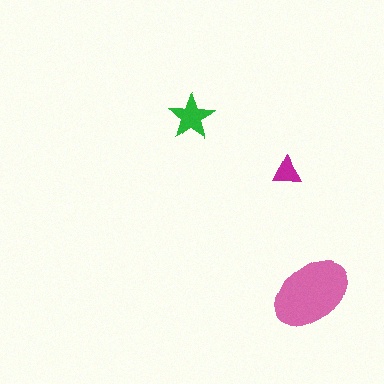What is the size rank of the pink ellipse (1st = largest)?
1st.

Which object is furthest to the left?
The green star is leftmost.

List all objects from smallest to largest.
The magenta triangle, the green star, the pink ellipse.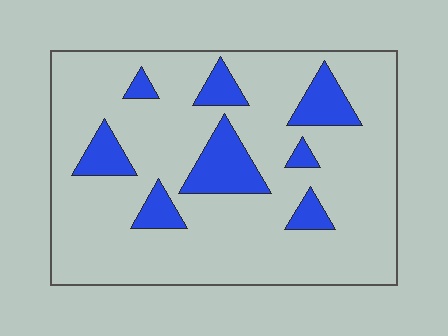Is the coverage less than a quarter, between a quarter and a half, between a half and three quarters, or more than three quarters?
Less than a quarter.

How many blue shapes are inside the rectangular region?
8.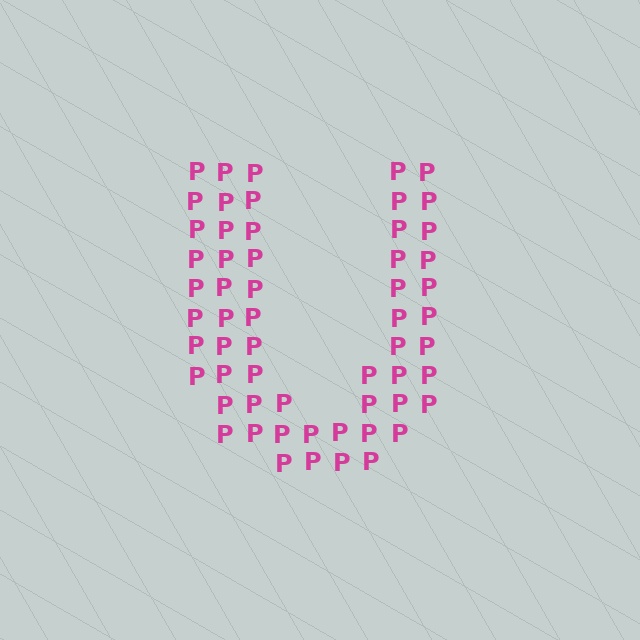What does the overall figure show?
The overall figure shows the letter U.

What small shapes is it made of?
It is made of small letter P's.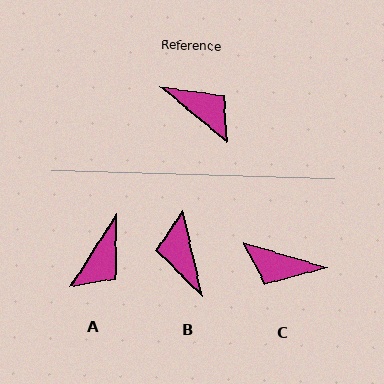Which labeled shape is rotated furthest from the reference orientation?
C, about 157 degrees away.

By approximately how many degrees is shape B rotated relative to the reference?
Approximately 143 degrees counter-clockwise.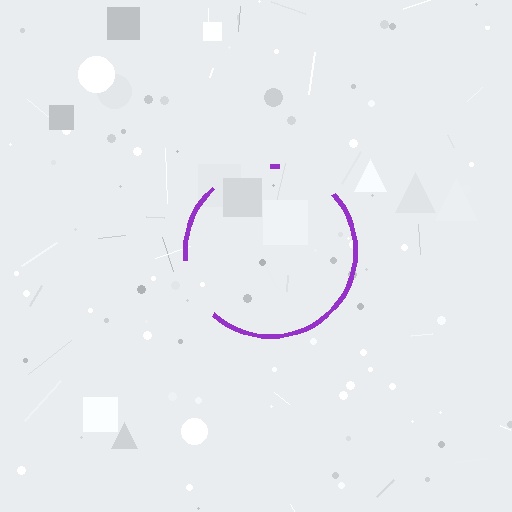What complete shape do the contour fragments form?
The contour fragments form a circle.